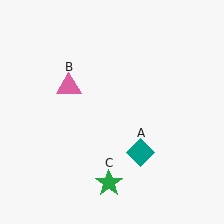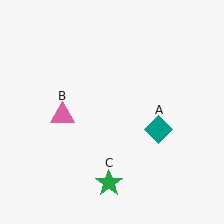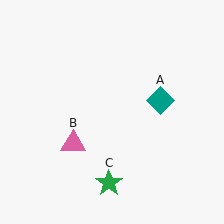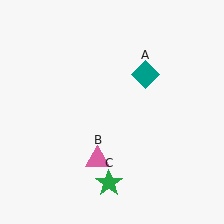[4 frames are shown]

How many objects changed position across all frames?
2 objects changed position: teal diamond (object A), pink triangle (object B).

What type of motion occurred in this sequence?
The teal diamond (object A), pink triangle (object B) rotated counterclockwise around the center of the scene.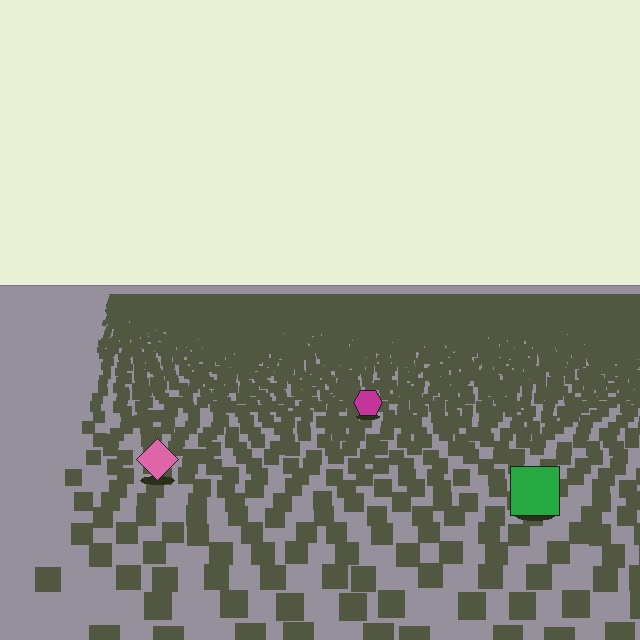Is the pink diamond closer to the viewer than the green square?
No. The green square is closer — you can tell from the texture gradient: the ground texture is coarser near it.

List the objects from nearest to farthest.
From nearest to farthest: the green square, the pink diamond, the magenta hexagon.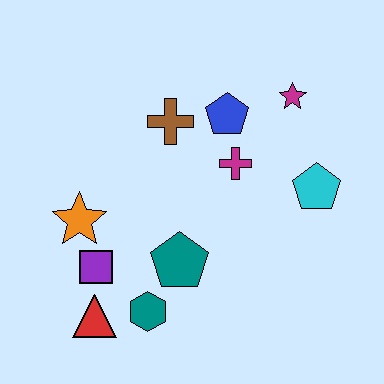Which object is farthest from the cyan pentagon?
The red triangle is farthest from the cyan pentagon.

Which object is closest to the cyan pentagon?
The magenta cross is closest to the cyan pentagon.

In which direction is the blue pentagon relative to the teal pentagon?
The blue pentagon is above the teal pentagon.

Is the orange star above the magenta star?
No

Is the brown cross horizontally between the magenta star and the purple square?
Yes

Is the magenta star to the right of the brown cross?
Yes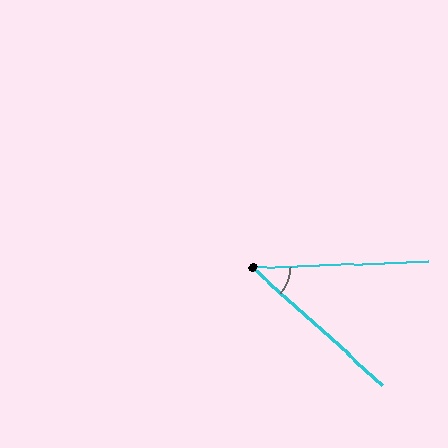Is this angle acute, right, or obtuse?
It is acute.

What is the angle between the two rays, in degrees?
Approximately 44 degrees.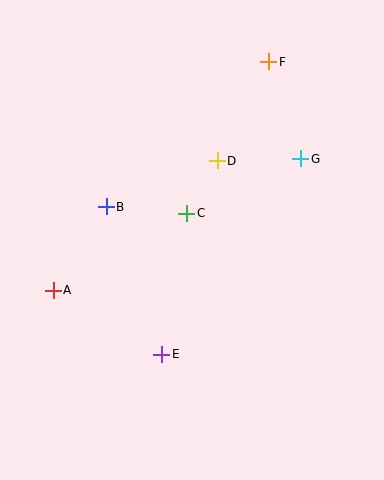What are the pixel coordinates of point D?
Point D is at (217, 161).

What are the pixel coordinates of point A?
Point A is at (53, 290).